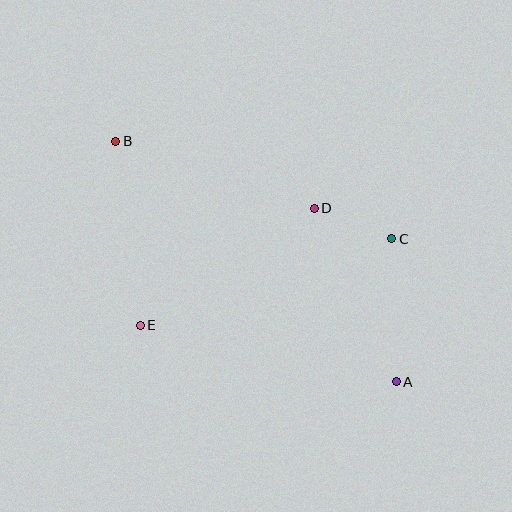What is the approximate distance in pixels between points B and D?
The distance between B and D is approximately 209 pixels.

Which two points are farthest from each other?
Points A and B are farthest from each other.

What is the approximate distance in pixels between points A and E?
The distance between A and E is approximately 262 pixels.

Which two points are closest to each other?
Points C and D are closest to each other.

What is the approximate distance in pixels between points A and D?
The distance between A and D is approximately 192 pixels.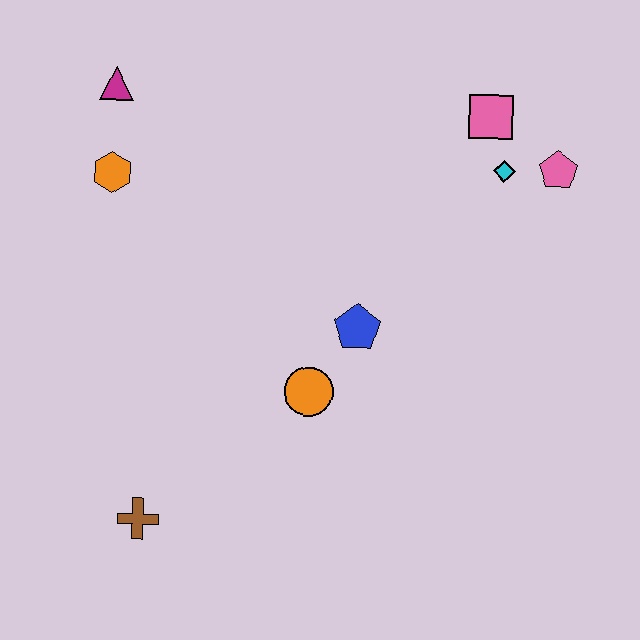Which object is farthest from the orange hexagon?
The pink pentagon is farthest from the orange hexagon.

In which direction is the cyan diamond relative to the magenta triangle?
The cyan diamond is to the right of the magenta triangle.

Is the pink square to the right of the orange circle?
Yes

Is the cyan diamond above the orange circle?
Yes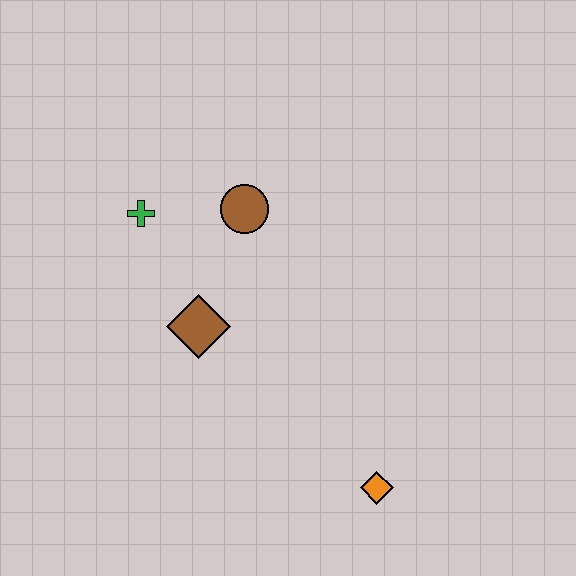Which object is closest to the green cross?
The brown circle is closest to the green cross.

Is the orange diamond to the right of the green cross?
Yes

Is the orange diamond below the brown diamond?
Yes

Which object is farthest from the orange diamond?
The green cross is farthest from the orange diamond.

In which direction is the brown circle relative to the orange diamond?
The brown circle is above the orange diamond.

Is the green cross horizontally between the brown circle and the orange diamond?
No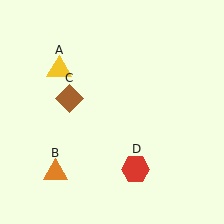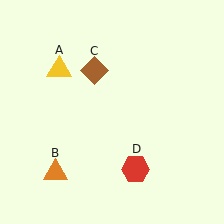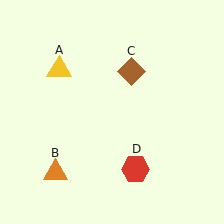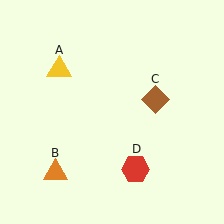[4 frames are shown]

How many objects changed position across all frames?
1 object changed position: brown diamond (object C).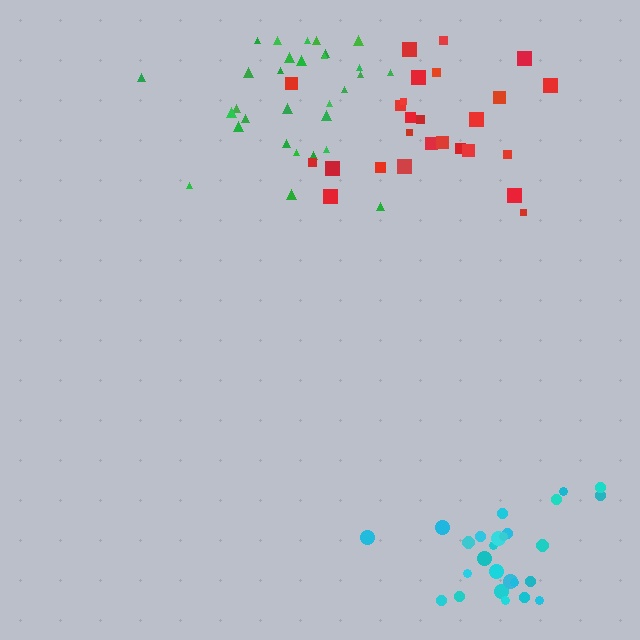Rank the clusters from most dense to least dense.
cyan, green, red.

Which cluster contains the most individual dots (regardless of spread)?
Green (30).